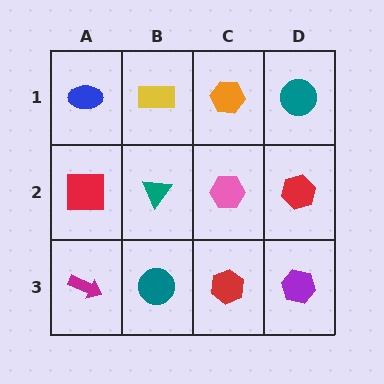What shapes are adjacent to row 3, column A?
A red square (row 2, column A), a teal circle (row 3, column B).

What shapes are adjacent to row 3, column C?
A pink hexagon (row 2, column C), a teal circle (row 3, column B), a purple hexagon (row 3, column D).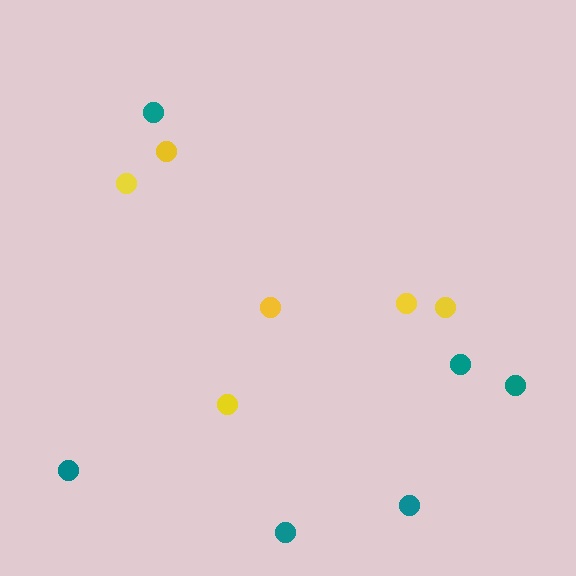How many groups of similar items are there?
There are 2 groups: one group of teal circles (6) and one group of yellow circles (6).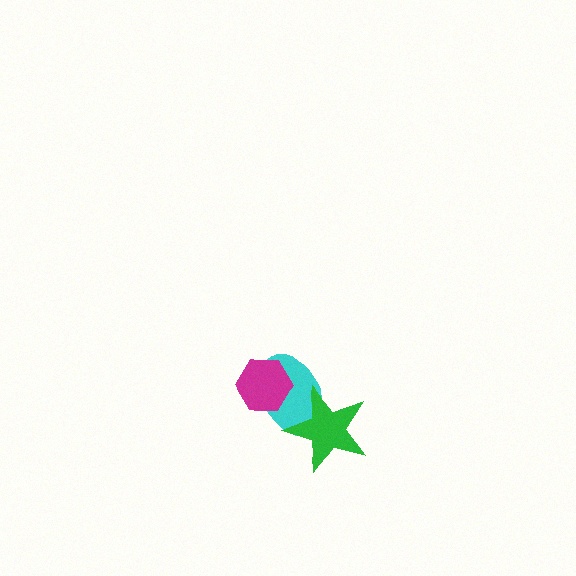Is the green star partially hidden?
No, no other shape covers it.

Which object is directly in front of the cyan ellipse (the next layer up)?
The magenta hexagon is directly in front of the cyan ellipse.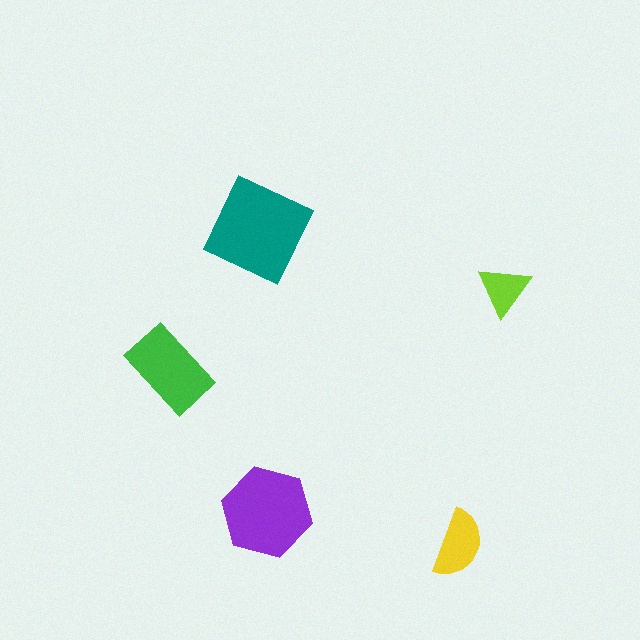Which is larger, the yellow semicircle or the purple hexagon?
The purple hexagon.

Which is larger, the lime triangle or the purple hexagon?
The purple hexagon.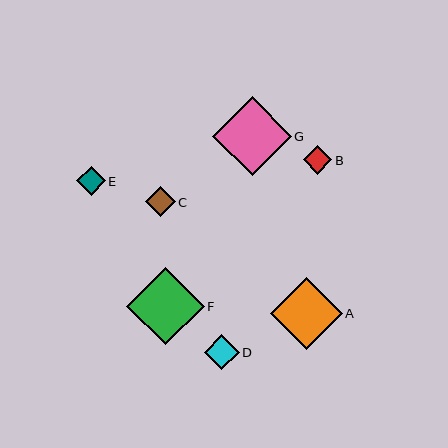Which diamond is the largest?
Diamond G is the largest with a size of approximately 78 pixels.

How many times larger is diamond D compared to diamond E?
Diamond D is approximately 1.2 times the size of diamond E.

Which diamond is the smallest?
Diamond B is the smallest with a size of approximately 29 pixels.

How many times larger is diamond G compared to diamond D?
Diamond G is approximately 2.3 times the size of diamond D.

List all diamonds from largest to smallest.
From largest to smallest: G, F, A, D, C, E, B.